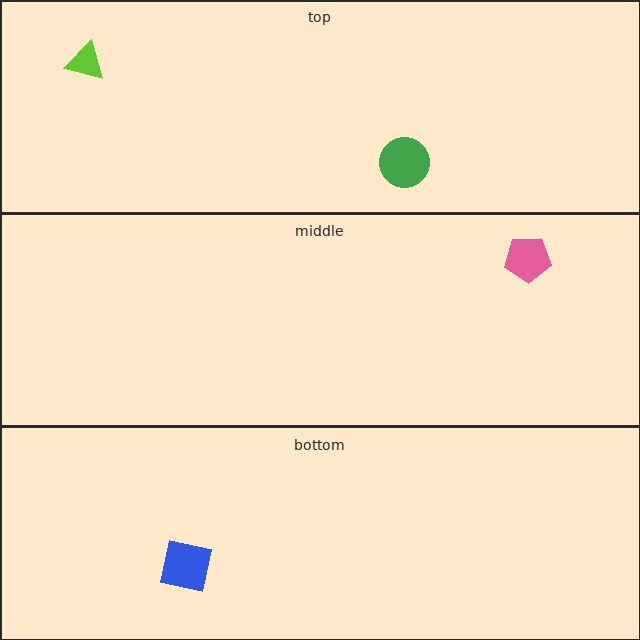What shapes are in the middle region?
The pink pentagon.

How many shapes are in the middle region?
1.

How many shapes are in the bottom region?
1.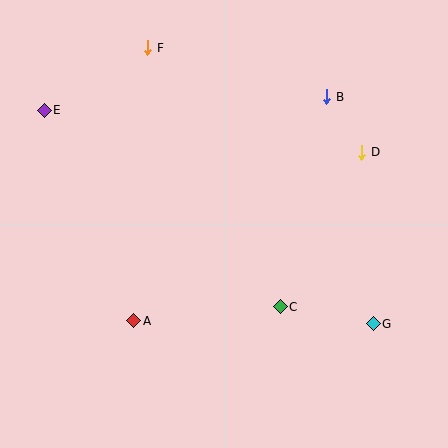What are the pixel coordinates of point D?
Point D is at (362, 153).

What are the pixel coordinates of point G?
Point G is at (373, 324).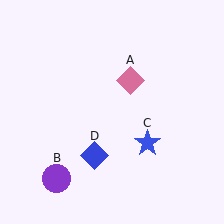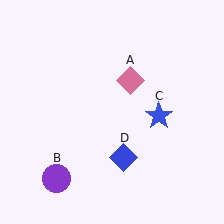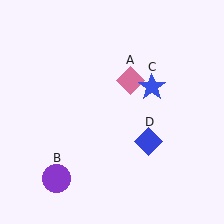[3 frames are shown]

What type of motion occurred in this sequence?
The blue star (object C), blue diamond (object D) rotated counterclockwise around the center of the scene.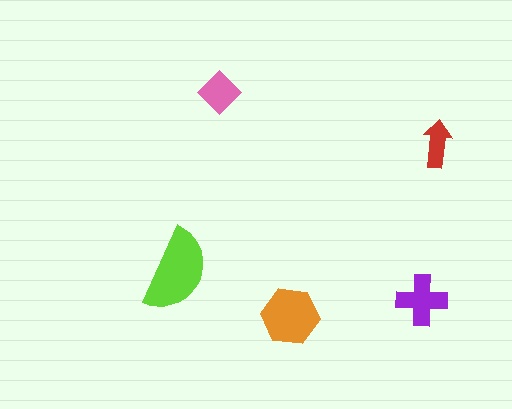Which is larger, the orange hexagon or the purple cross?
The orange hexagon.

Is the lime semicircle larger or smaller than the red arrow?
Larger.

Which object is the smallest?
The red arrow.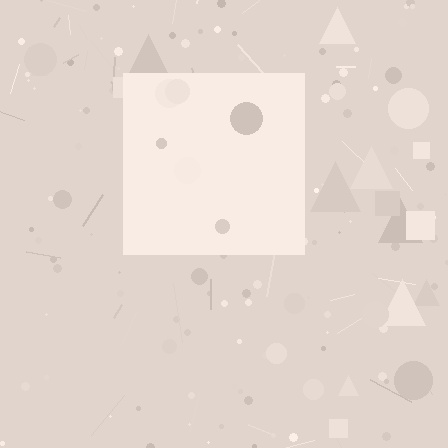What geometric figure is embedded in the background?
A square is embedded in the background.